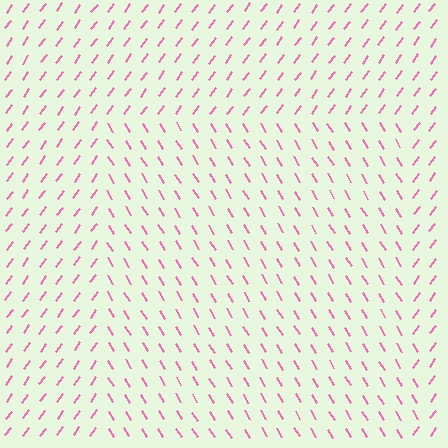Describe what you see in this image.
The image is filled with small pink line segments. A rectangle region in the image has lines oriented differently from the surrounding lines, creating a visible texture boundary.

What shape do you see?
I see a rectangle.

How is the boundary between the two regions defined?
The boundary is defined purely by a change in line orientation (approximately 68 degrees difference). All lines are the same color and thickness.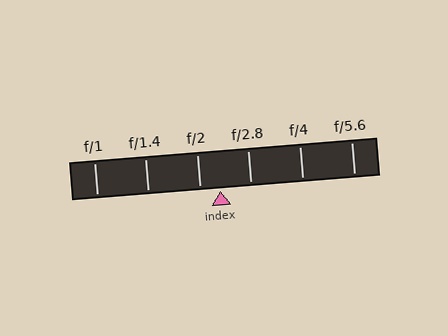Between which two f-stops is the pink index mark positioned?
The index mark is between f/2 and f/2.8.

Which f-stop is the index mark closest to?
The index mark is closest to f/2.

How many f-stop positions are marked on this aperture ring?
There are 6 f-stop positions marked.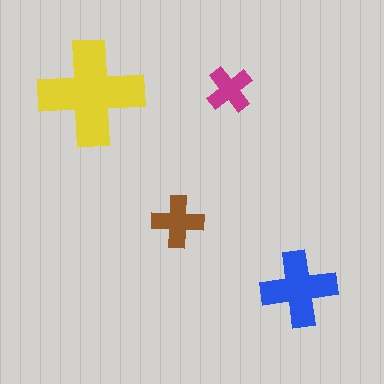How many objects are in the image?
There are 4 objects in the image.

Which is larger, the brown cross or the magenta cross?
The brown one.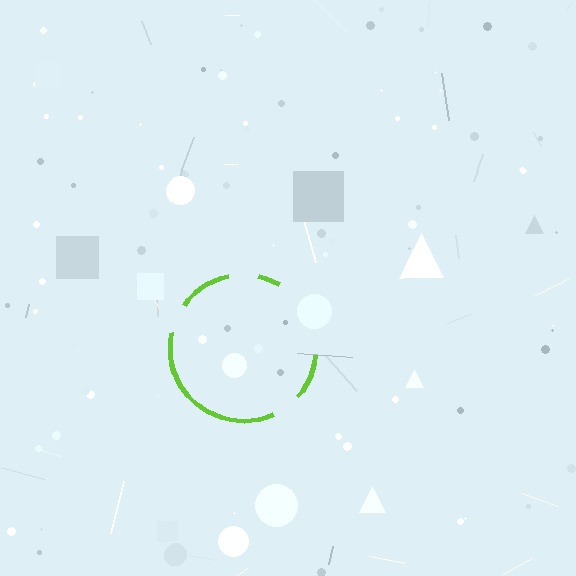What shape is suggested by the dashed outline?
The dashed outline suggests a circle.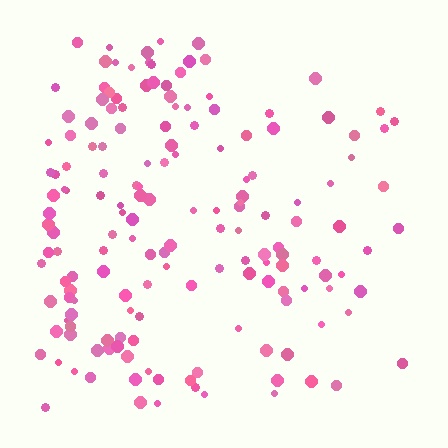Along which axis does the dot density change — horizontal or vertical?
Horizontal.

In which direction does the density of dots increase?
From right to left, with the left side densest.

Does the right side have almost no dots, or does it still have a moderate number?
Still a moderate number, just noticeably fewer than the left.